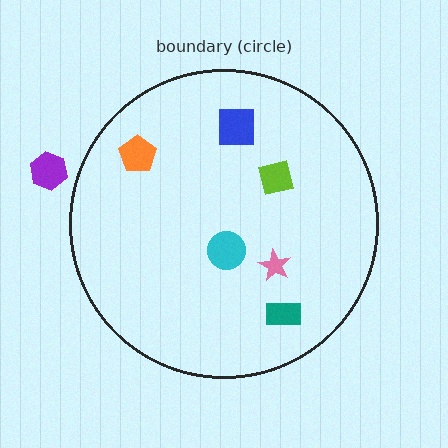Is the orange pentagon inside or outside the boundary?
Inside.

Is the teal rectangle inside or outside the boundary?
Inside.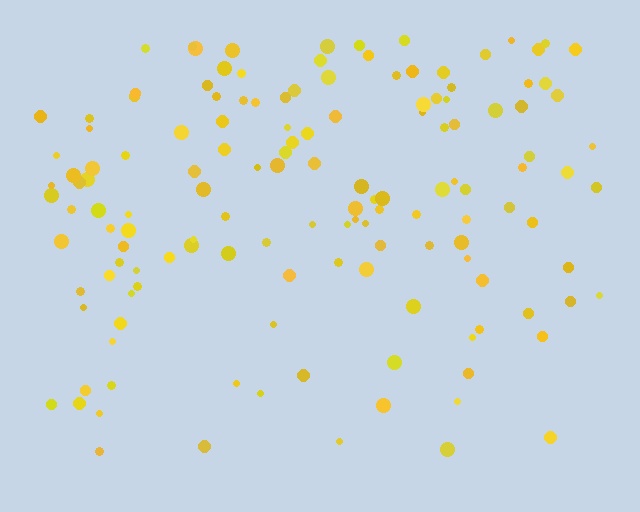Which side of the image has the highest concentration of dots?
The top.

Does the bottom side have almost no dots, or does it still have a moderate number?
Still a moderate number, just noticeably fewer than the top.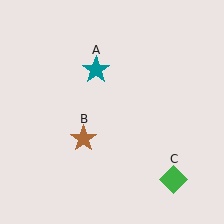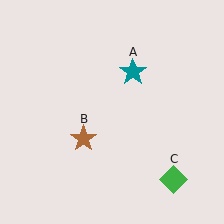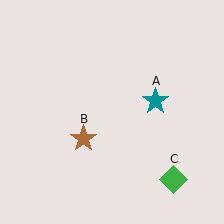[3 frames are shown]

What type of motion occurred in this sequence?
The teal star (object A) rotated clockwise around the center of the scene.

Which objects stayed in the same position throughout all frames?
Brown star (object B) and green diamond (object C) remained stationary.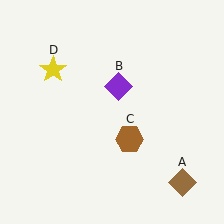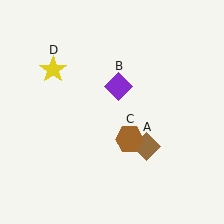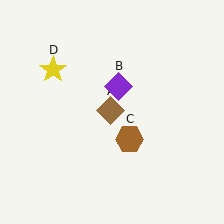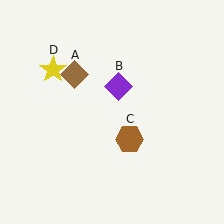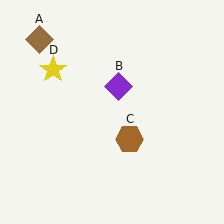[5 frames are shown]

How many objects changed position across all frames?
1 object changed position: brown diamond (object A).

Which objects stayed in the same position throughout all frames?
Purple diamond (object B) and brown hexagon (object C) and yellow star (object D) remained stationary.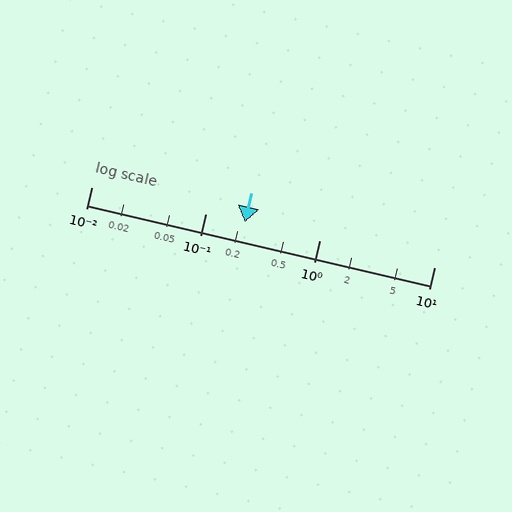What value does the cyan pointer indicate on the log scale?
The pointer indicates approximately 0.22.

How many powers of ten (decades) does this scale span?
The scale spans 3 decades, from 0.01 to 10.